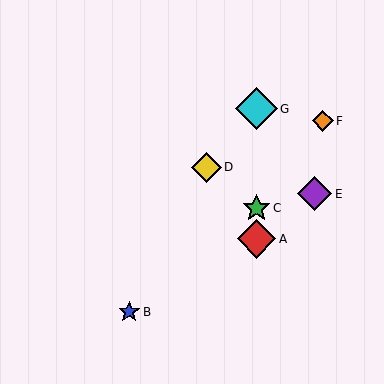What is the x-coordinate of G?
Object G is at x≈256.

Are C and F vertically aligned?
No, C is at x≈256 and F is at x≈323.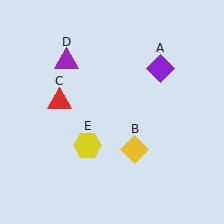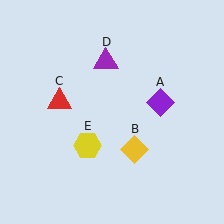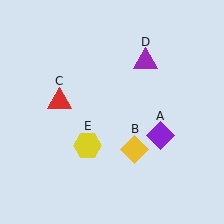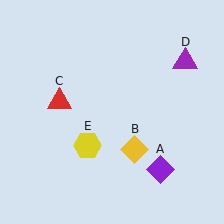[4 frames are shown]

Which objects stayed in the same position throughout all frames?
Yellow diamond (object B) and red triangle (object C) and yellow hexagon (object E) remained stationary.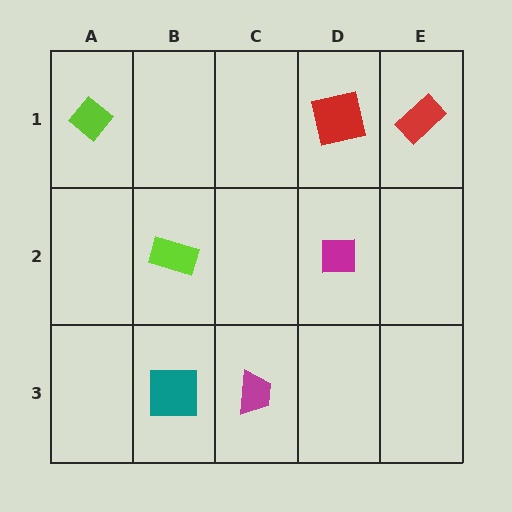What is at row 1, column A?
A lime diamond.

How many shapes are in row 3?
2 shapes.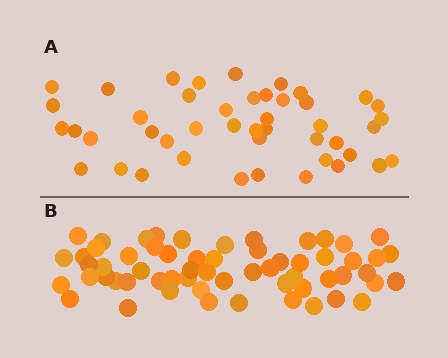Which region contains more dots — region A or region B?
Region B (the bottom region) has more dots.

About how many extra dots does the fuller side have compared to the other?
Region B has approximately 15 more dots than region A.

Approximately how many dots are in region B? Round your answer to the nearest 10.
About 60 dots.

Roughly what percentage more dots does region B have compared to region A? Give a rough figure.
About 35% more.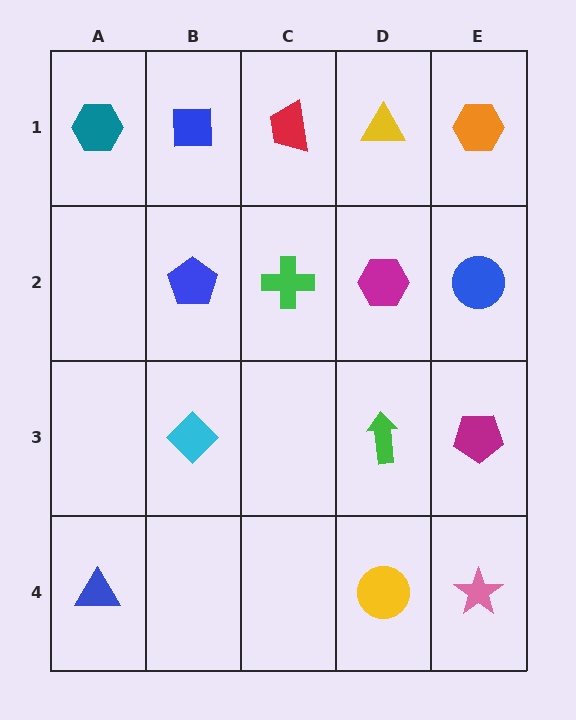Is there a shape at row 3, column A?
No, that cell is empty.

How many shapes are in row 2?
4 shapes.